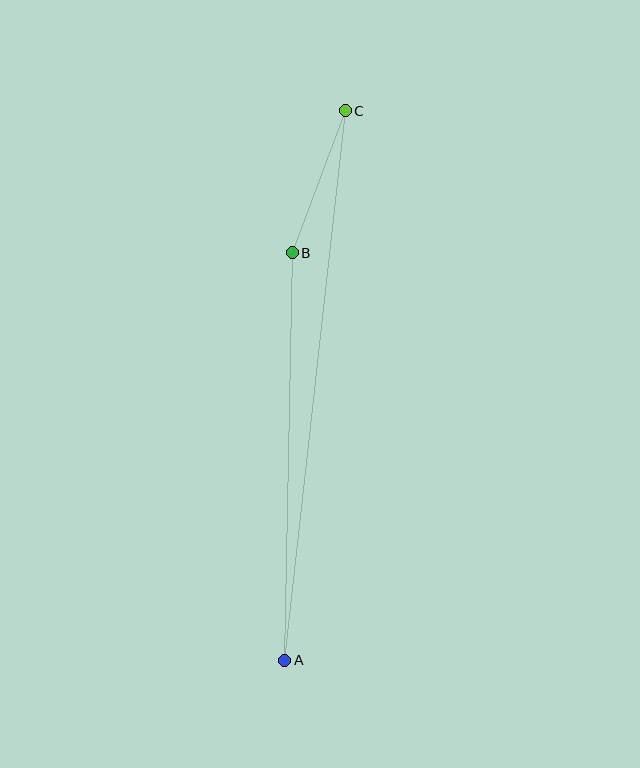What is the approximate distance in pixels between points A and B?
The distance between A and B is approximately 408 pixels.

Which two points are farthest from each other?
Points A and C are farthest from each other.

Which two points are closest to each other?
Points B and C are closest to each other.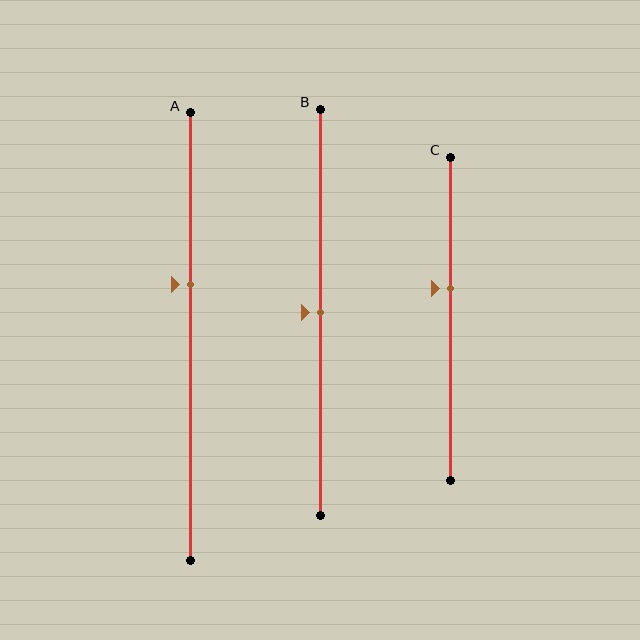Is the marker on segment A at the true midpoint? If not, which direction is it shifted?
No, the marker on segment A is shifted upward by about 12% of the segment length.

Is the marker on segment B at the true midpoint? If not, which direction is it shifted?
Yes, the marker on segment B is at the true midpoint.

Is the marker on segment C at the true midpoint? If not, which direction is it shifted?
No, the marker on segment C is shifted upward by about 9% of the segment length.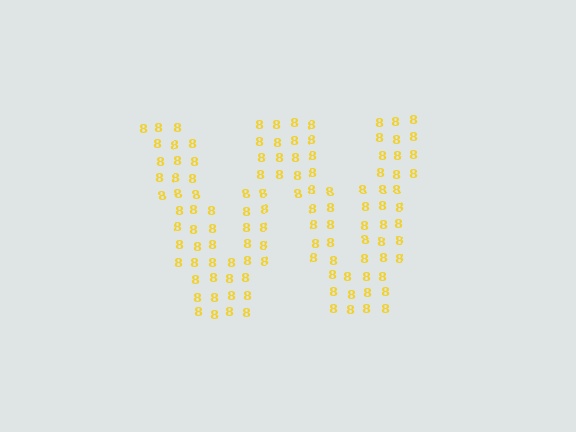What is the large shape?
The large shape is the letter W.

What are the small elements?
The small elements are digit 8's.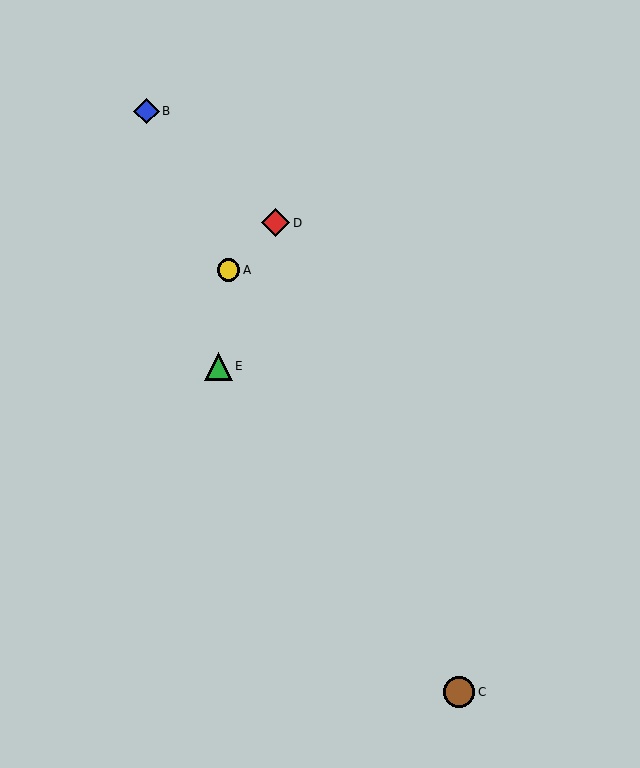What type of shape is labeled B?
Shape B is a blue diamond.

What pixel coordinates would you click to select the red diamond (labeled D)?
Click at (276, 223) to select the red diamond D.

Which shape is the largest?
The brown circle (labeled C) is the largest.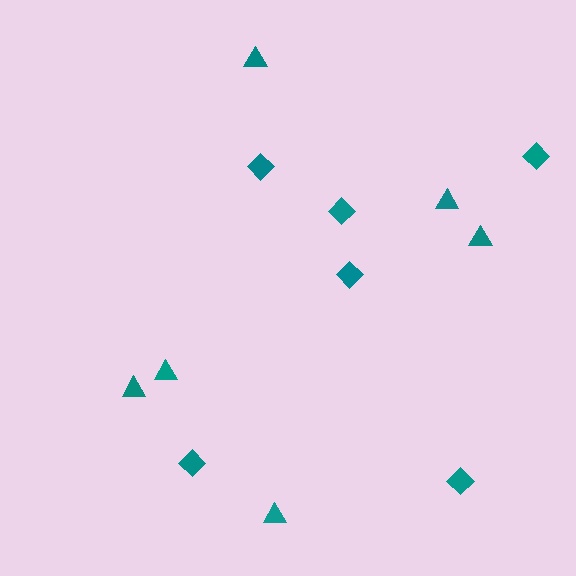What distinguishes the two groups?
There are 2 groups: one group of diamonds (6) and one group of triangles (6).